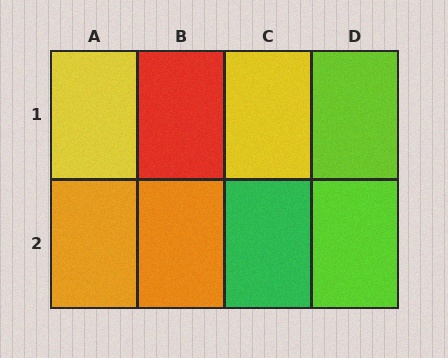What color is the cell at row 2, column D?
Lime.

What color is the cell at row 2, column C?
Green.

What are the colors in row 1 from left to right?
Yellow, red, yellow, lime.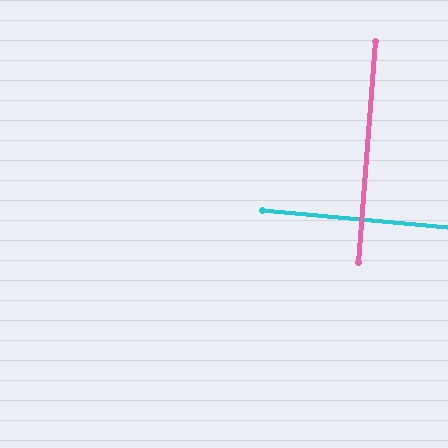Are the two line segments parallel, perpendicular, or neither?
Perpendicular — they meet at approximately 89°.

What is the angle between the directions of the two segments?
Approximately 89 degrees.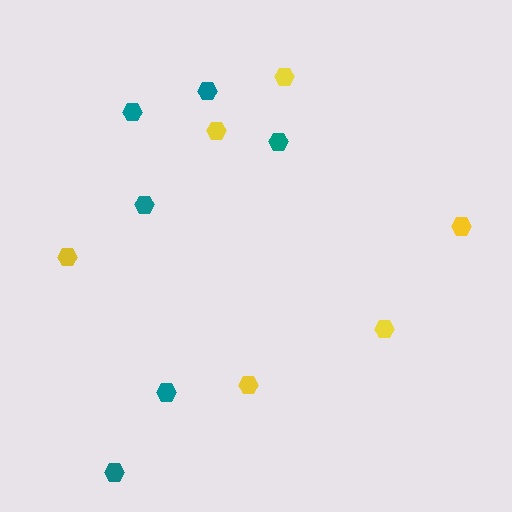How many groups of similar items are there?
There are 2 groups: one group of teal hexagons (6) and one group of yellow hexagons (6).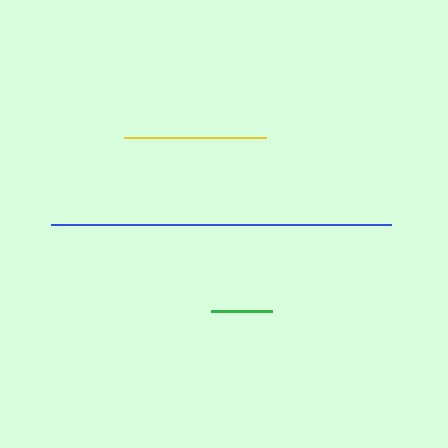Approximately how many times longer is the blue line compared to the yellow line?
The blue line is approximately 2.4 times the length of the yellow line.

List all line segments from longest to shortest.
From longest to shortest: blue, yellow, green.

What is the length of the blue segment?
The blue segment is approximately 340 pixels long.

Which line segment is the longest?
The blue line is the longest at approximately 340 pixels.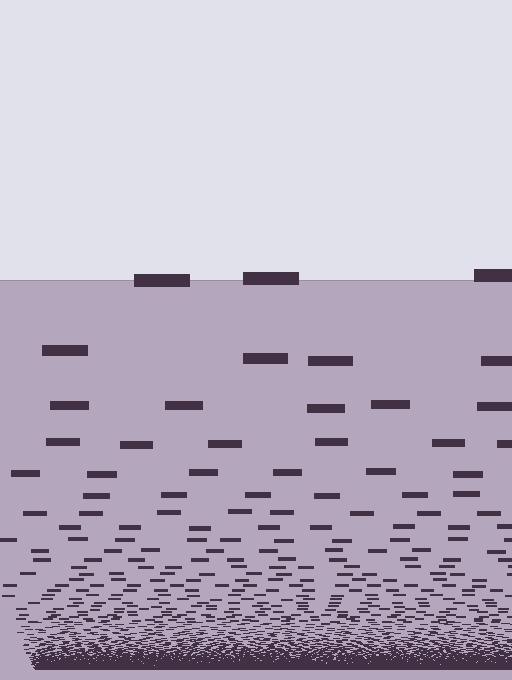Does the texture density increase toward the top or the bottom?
Density increases toward the bottom.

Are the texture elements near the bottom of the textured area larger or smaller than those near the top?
Smaller. The gradient is inverted — elements near the bottom are smaller and denser.